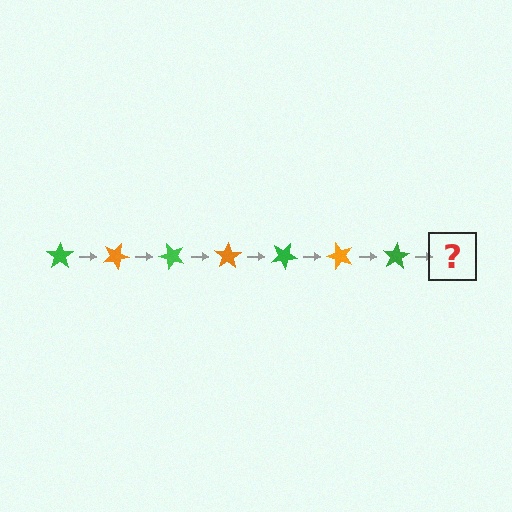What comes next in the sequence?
The next element should be an orange star, rotated 175 degrees from the start.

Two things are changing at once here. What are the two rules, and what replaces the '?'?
The two rules are that it rotates 25 degrees each step and the color cycles through green and orange. The '?' should be an orange star, rotated 175 degrees from the start.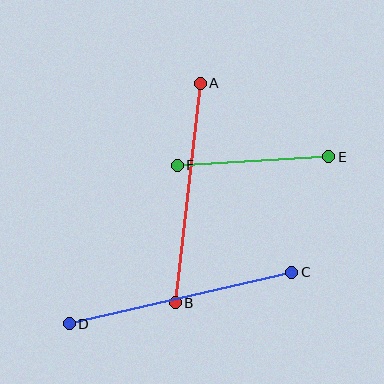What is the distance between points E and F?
The distance is approximately 152 pixels.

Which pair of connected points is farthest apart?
Points C and D are farthest apart.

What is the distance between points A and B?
The distance is approximately 221 pixels.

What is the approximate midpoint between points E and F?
The midpoint is at approximately (253, 161) pixels.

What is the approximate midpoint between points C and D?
The midpoint is at approximately (181, 298) pixels.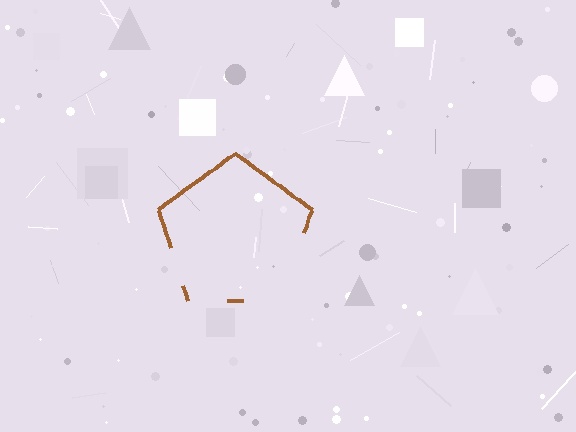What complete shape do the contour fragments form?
The contour fragments form a pentagon.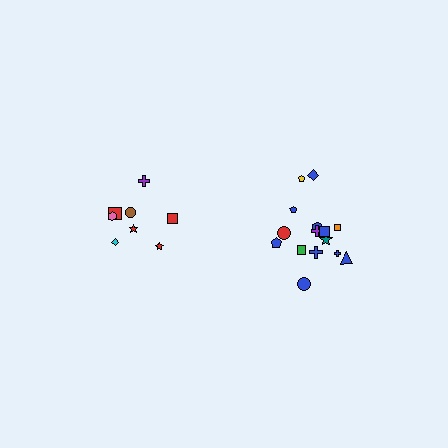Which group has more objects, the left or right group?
The right group.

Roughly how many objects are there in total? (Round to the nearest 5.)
Roughly 25 objects in total.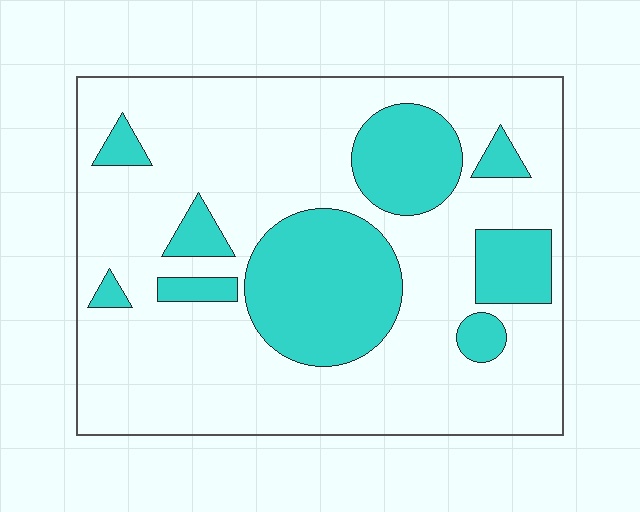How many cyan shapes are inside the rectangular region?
9.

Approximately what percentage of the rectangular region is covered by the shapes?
Approximately 25%.